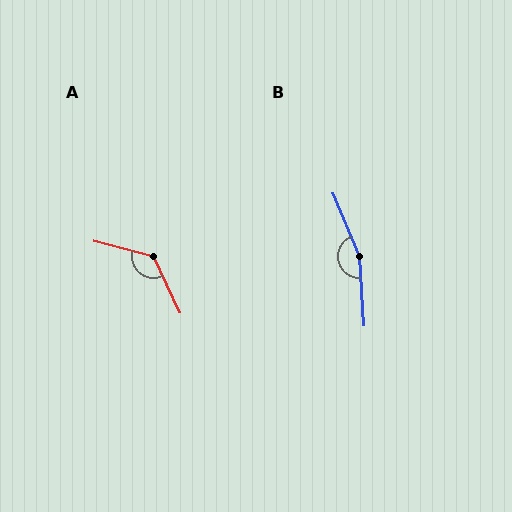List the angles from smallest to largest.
A (129°), B (161°).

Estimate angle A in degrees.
Approximately 129 degrees.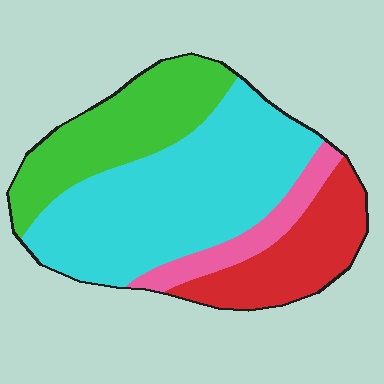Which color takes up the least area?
Pink, at roughly 10%.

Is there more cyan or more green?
Cyan.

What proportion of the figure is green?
Green covers roughly 25% of the figure.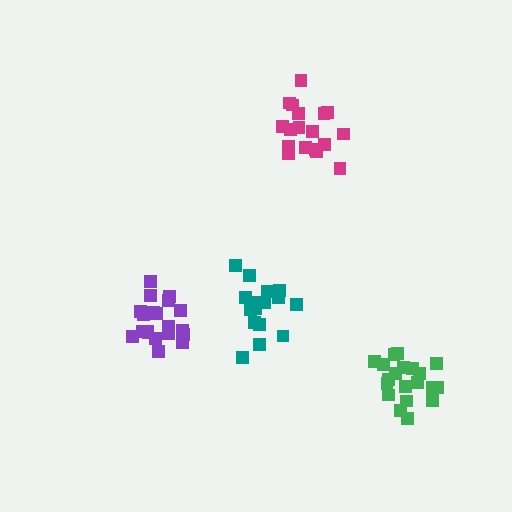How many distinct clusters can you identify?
There are 4 distinct clusters.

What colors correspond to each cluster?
The clusters are colored: magenta, purple, green, teal.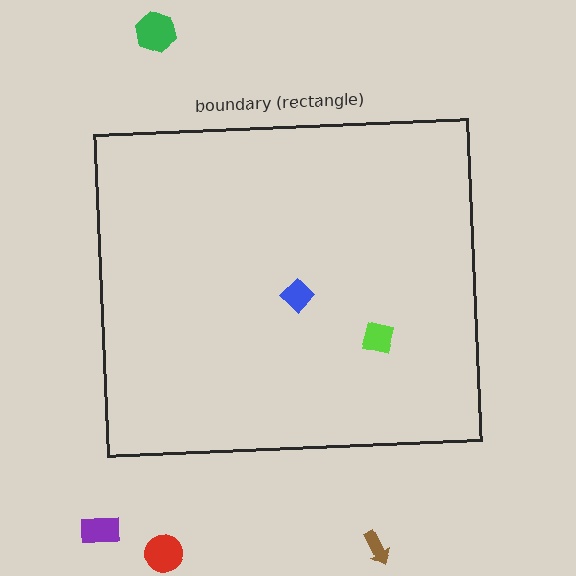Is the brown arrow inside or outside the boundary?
Outside.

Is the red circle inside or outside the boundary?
Outside.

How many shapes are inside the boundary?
2 inside, 4 outside.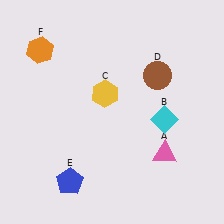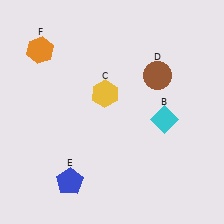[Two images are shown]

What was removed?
The pink triangle (A) was removed in Image 2.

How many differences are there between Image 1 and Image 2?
There is 1 difference between the two images.